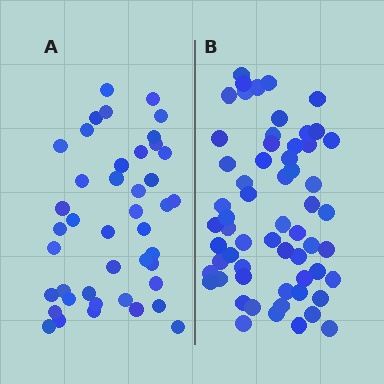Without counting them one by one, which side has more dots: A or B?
Region B (the right region) has more dots.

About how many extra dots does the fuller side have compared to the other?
Region B has approximately 15 more dots than region A.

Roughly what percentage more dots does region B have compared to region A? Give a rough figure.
About 40% more.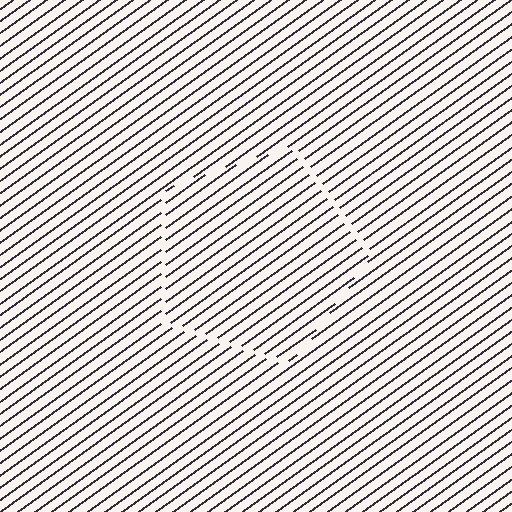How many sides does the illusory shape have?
5 sides — the line-ends trace a pentagon.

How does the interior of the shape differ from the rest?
The interior of the shape contains the same grating, shifted by half a period — the contour is defined by the phase discontinuity where line-ends from the inner and outer gratings abut.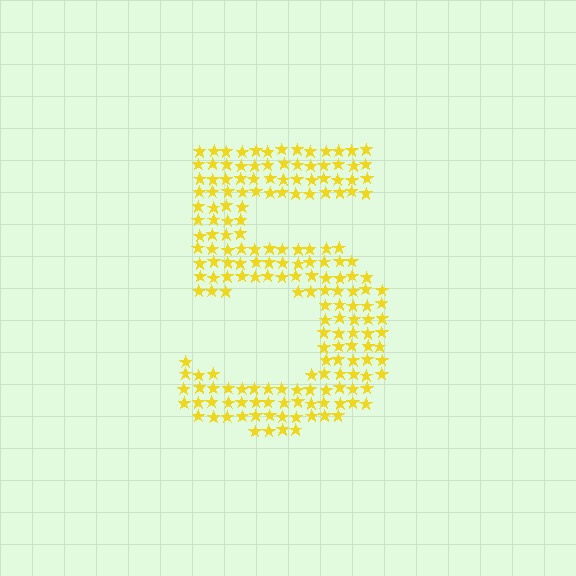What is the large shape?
The large shape is the digit 5.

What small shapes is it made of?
It is made of small stars.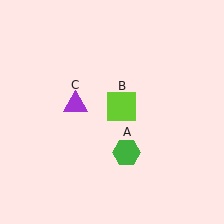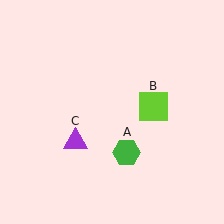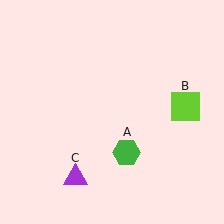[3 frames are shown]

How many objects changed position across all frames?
2 objects changed position: lime square (object B), purple triangle (object C).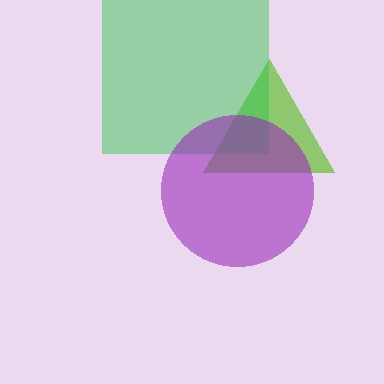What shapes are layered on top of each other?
The layered shapes are: a lime triangle, a green square, a purple circle.